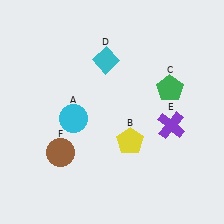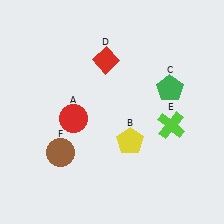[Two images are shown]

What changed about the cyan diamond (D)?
In Image 1, D is cyan. In Image 2, it changed to red.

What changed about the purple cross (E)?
In Image 1, E is purple. In Image 2, it changed to lime.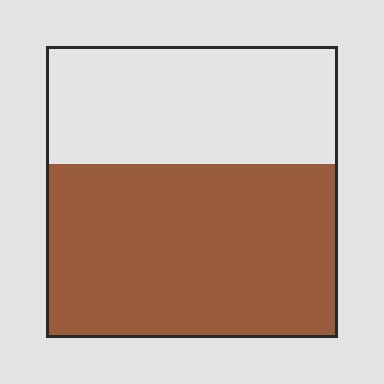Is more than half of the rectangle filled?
Yes.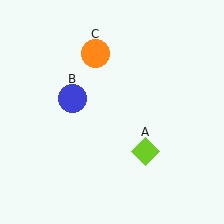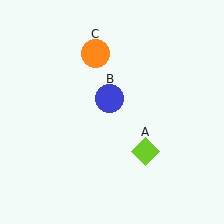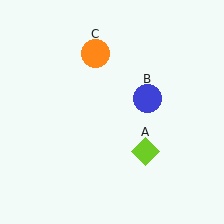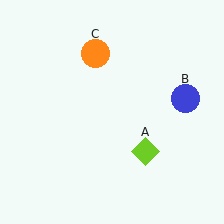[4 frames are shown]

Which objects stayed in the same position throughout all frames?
Lime diamond (object A) and orange circle (object C) remained stationary.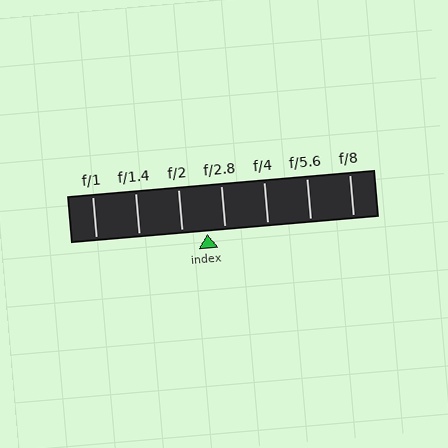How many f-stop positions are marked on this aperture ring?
There are 7 f-stop positions marked.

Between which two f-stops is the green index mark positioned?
The index mark is between f/2 and f/2.8.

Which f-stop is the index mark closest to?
The index mark is closest to f/2.8.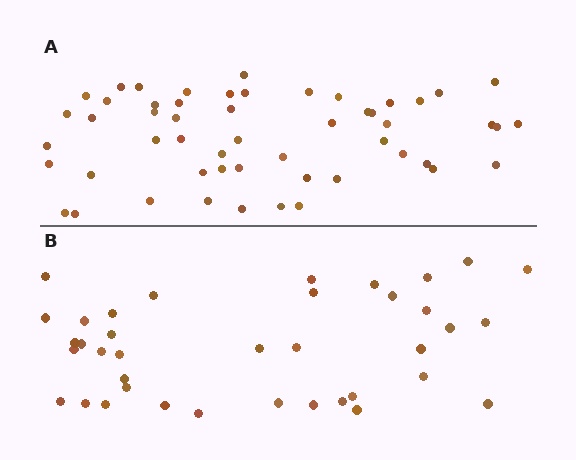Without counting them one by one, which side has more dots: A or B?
Region A (the top region) has more dots.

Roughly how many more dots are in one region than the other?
Region A has approximately 15 more dots than region B.